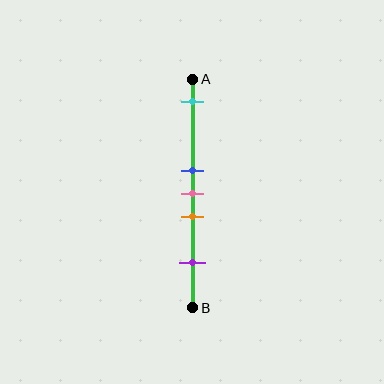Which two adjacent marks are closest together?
The blue and pink marks are the closest adjacent pair.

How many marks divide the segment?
There are 5 marks dividing the segment.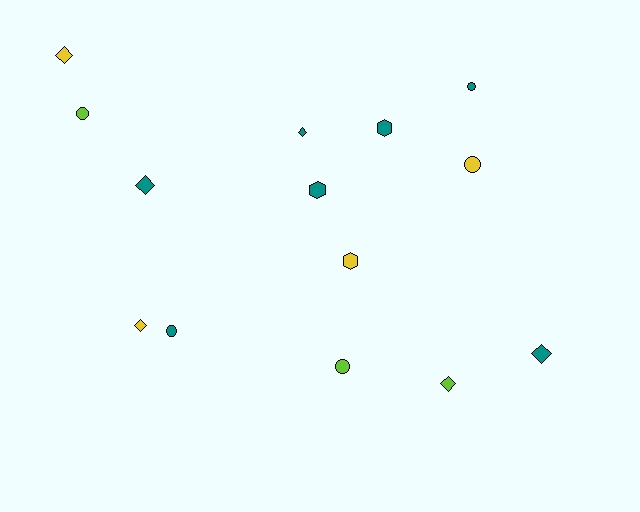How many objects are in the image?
There are 14 objects.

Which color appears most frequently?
Teal, with 7 objects.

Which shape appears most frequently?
Diamond, with 6 objects.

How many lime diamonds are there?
There is 1 lime diamond.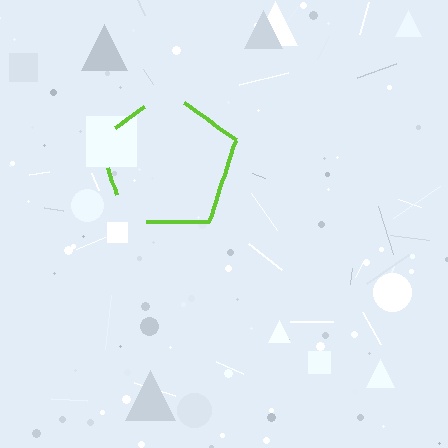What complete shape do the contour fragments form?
The contour fragments form a pentagon.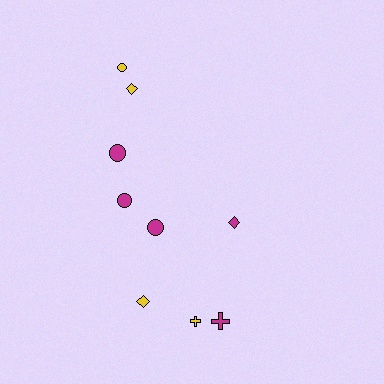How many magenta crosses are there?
There is 1 magenta cross.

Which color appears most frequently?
Magenta, with 5 objects.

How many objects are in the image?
There are 9 objects.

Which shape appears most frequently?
Circle, with 4 objects.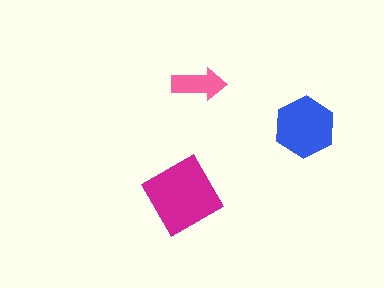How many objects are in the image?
There are 3 objects in the image.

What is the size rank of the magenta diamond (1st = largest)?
1st.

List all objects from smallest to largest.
The pink arrow, the blue hexagon, the magenta diamond.